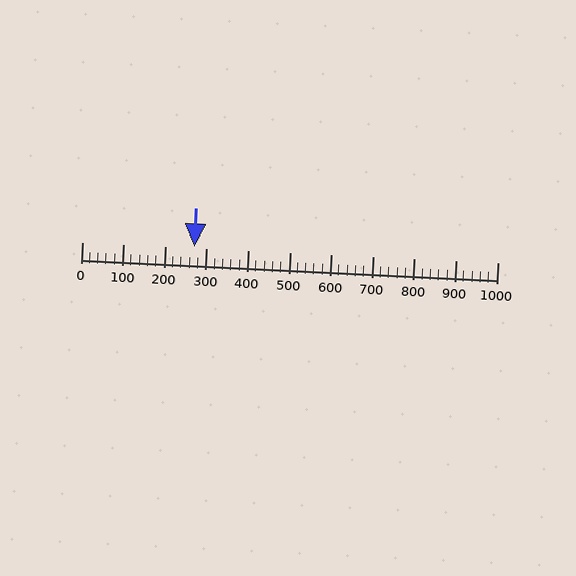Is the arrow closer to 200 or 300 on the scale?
The arrow is closer to 300.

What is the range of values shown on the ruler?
The ruler shows values from 0 to 1000.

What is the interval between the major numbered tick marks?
The major tick marks are spaced 100 units apart.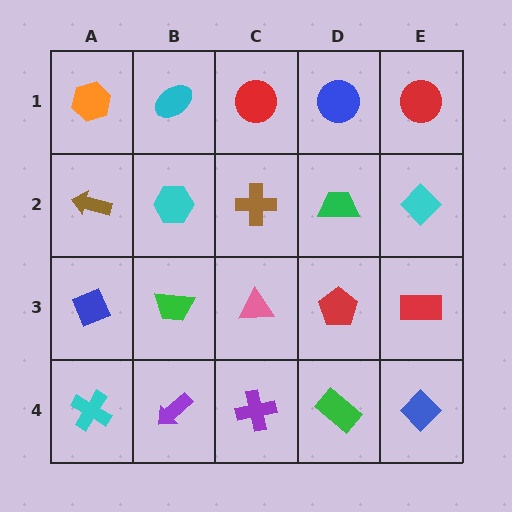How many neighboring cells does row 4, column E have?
2.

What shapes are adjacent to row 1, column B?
A cyan hexagon (row 2, column B), an orange hexagon (row 1, column A), a red circle (row 1, column C).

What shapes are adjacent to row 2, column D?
A blue circle (row 1, column D), a red pentagon (row 3, column D), a brown cross (row 2, column C), a cyan diamond (row 2, column E).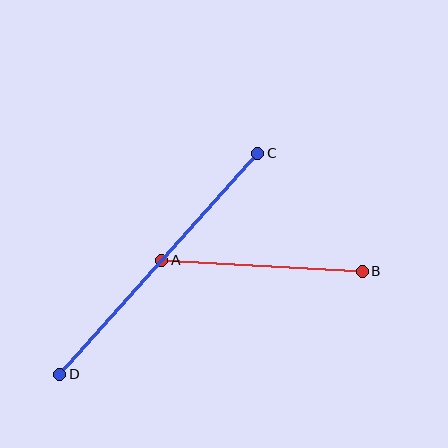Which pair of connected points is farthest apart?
Points C and D are farthest apart.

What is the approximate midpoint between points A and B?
The midpoint is at approximately (262, 266) pixels.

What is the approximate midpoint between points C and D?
The midpoint is at approximately (159, 264) pixels.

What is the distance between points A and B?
The distance is approximately 201 pixels.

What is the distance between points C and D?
The distance is approximately 297 pixels.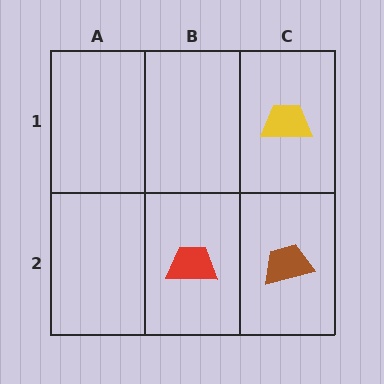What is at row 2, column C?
A brown trapezoid.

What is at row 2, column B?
A red trapezoid.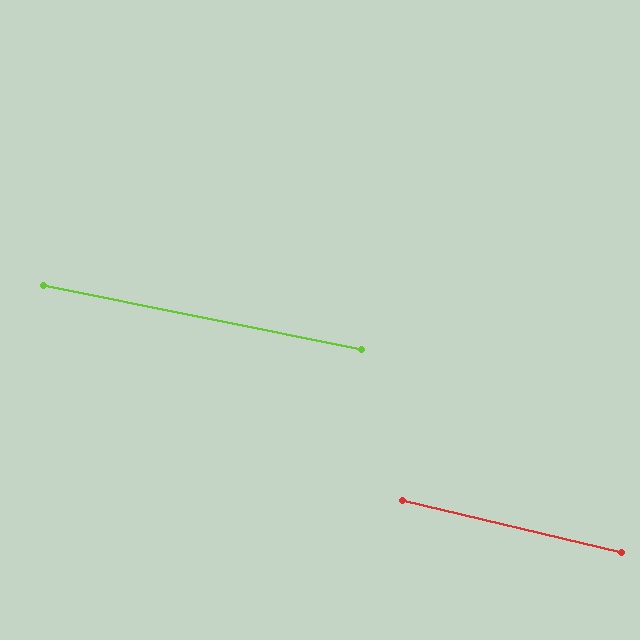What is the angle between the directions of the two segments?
Approximately 2 degrees.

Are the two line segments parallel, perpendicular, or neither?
Parallel — their directions differ by only 1.9°.